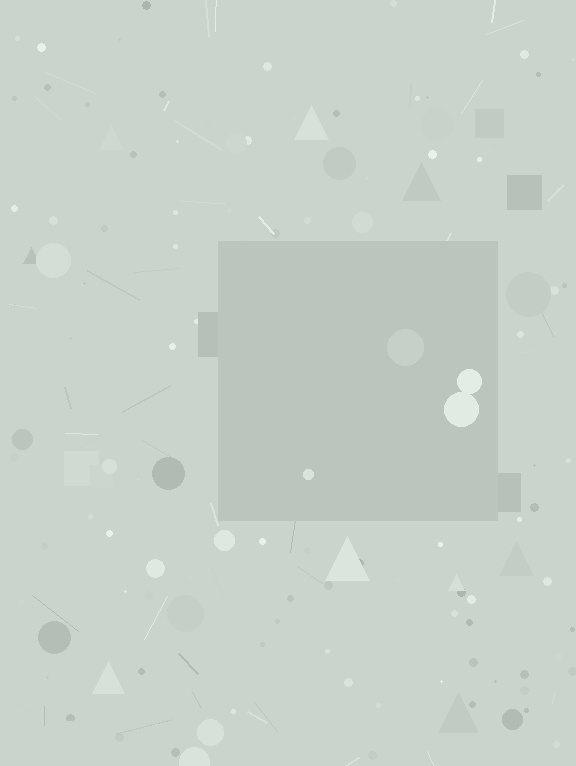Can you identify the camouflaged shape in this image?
The camouflaged shape is a square.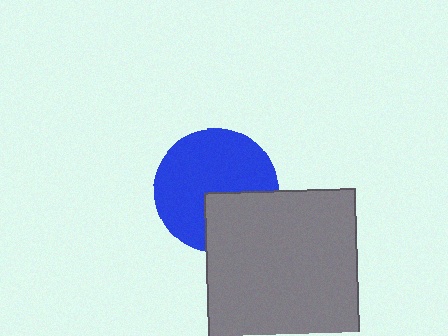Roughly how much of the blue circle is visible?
Most of it is visible (roughly 70%).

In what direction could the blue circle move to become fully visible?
The blue circle could move toward the upper-left. That would shift it out from behind the gray square entirely.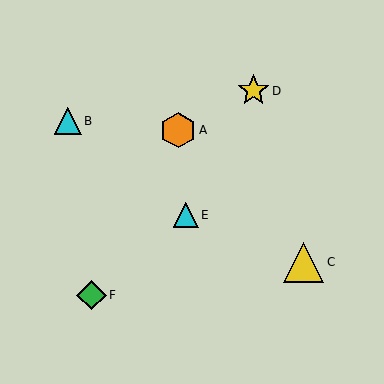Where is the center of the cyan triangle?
The center of the cyan triangle is at (186, 215).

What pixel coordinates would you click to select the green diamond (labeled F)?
Click at (92, 295) to select the green diamond F.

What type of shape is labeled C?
Shape C is a yellow triangle.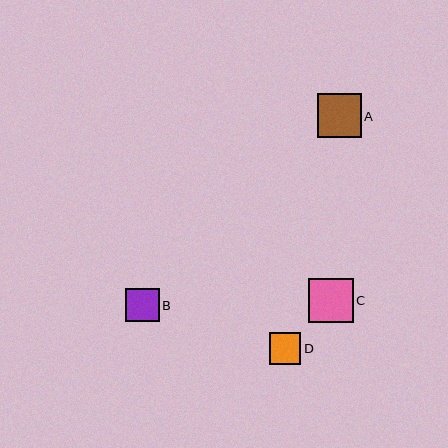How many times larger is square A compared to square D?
Square A is approximately 1.4 times the size of square D.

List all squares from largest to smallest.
From largest to smallest: C, A, B, D.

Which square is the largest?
Square C is the largest with a size of approximately 45 pixels.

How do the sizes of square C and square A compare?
Square C and square A are approximately the same size.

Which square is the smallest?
Square D is the smallest with a size of approximately 32 pixels.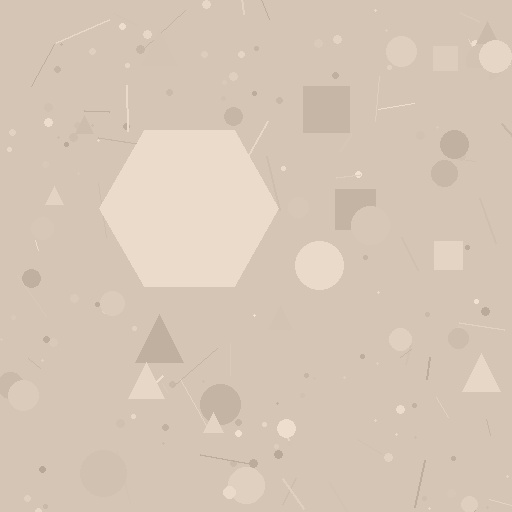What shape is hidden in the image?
A hexagon is hidden in the image.